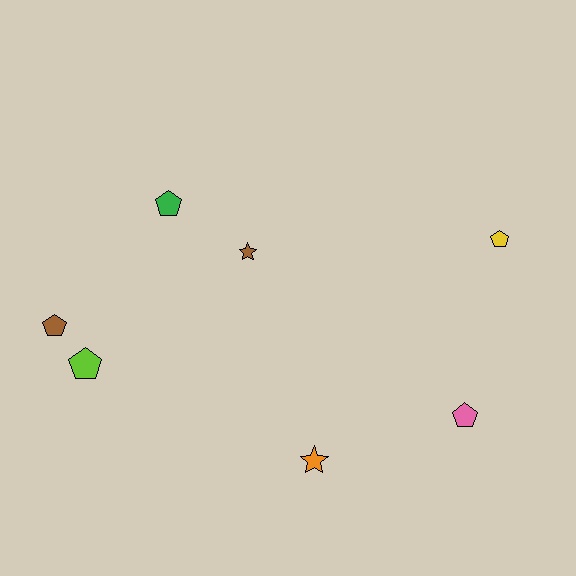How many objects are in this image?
There are 7 objects.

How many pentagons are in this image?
There are 5 pentagons.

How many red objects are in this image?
There are no red objects.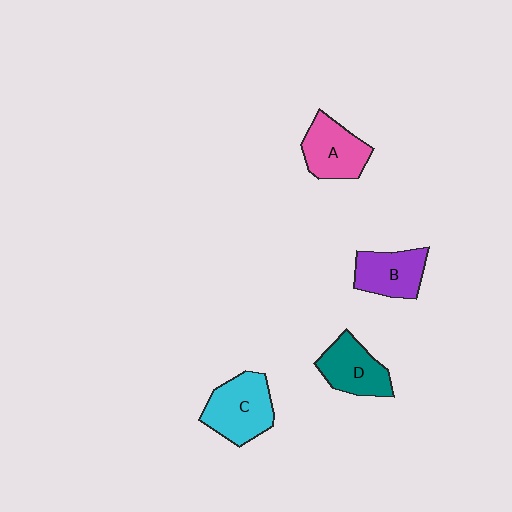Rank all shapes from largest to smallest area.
From largest to smallest: C (cyan), A (pink), D (teal), B (purple).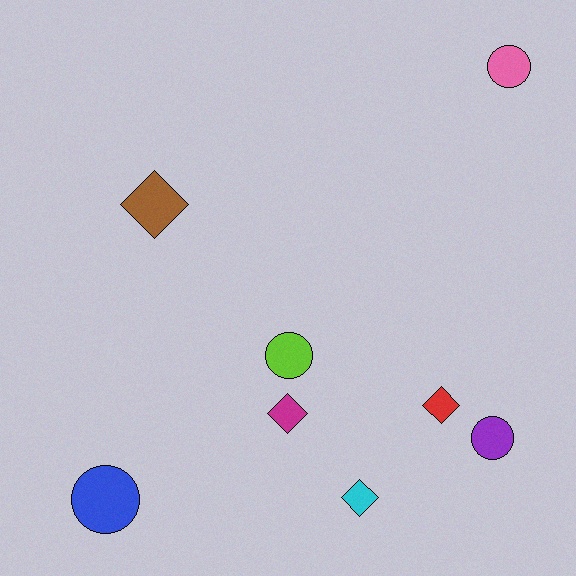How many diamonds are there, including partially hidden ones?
There are 4 diamonds.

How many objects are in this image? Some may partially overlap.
There are 8 objects.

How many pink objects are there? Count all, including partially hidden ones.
There is 1 pink object.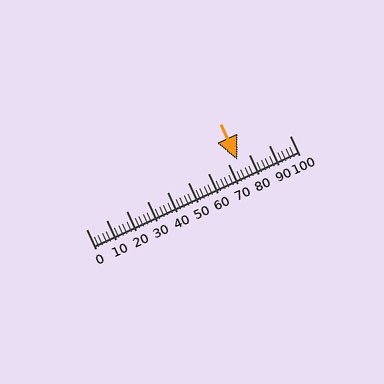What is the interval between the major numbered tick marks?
The major tick marks are spaced 10 units apart.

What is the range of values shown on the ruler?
The ruler shows values from 0 to 100.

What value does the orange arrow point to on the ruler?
The orange arrow points to approximately 74.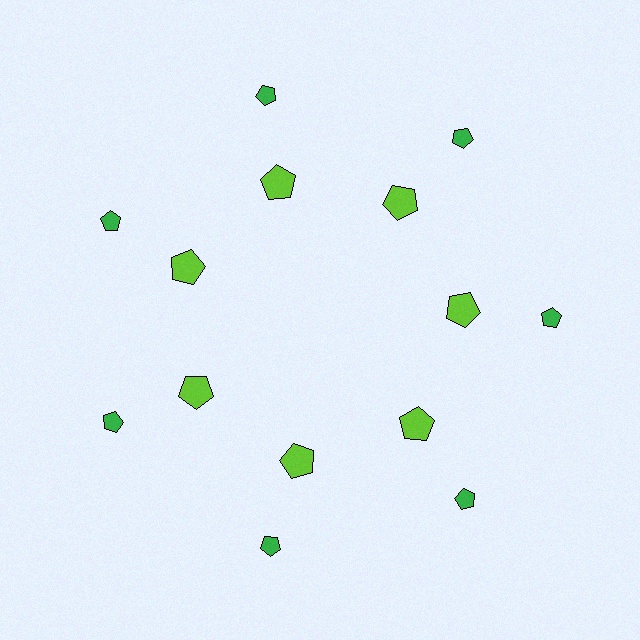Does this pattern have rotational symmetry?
Yes, this pattern has 7-fold rotational symmetry. It looks the same after rotating 51 degrees around the center.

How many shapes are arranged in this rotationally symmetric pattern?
There are 14 shapes, arranged in 7 groups of 2.